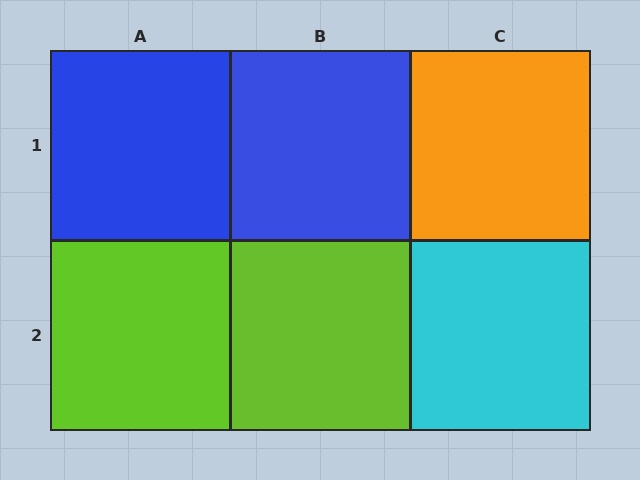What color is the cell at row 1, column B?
Blue.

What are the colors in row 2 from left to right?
Lime, lime, cyan.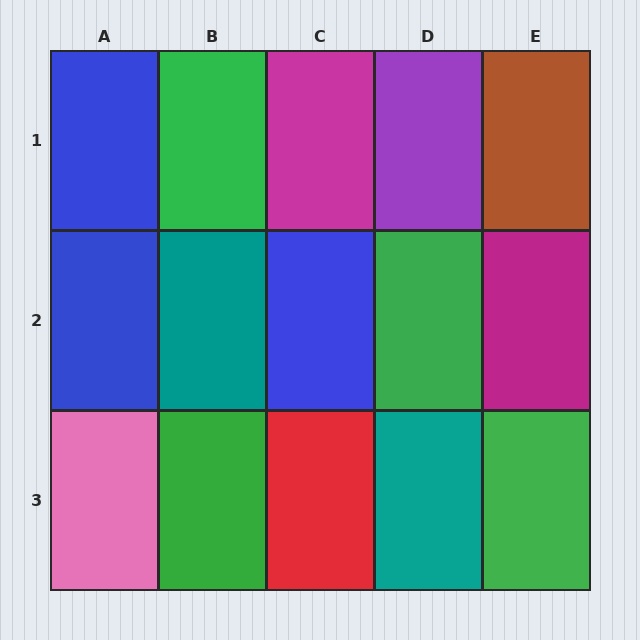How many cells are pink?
1 cell is pink.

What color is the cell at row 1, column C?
Magenta.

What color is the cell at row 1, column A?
Blue.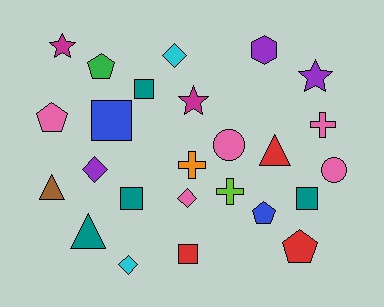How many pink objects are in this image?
There are 5 pink objects.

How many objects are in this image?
There are 25 objects.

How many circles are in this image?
There are 2 circles.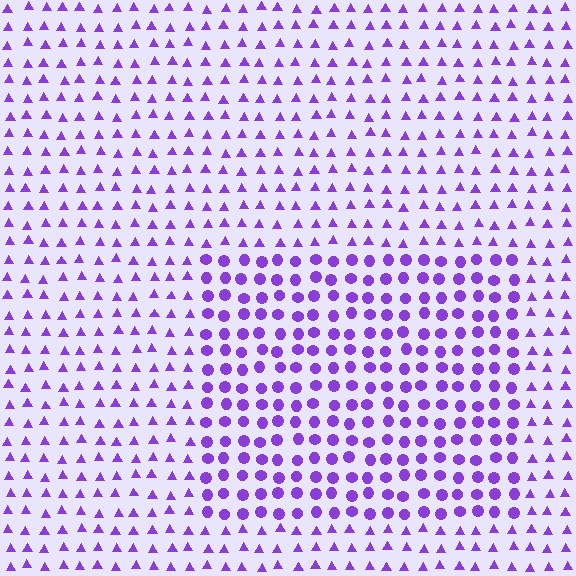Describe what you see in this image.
The image is filled with small purple elements arranged in a uniform grid. A rectangle-shaped region contains circles, while the surrounding area contains triangles. The boundary is defined purely by the change in element shape.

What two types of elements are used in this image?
The image uses circles inside the rectangle region and triangles outside it.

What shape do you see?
I see a rectangle.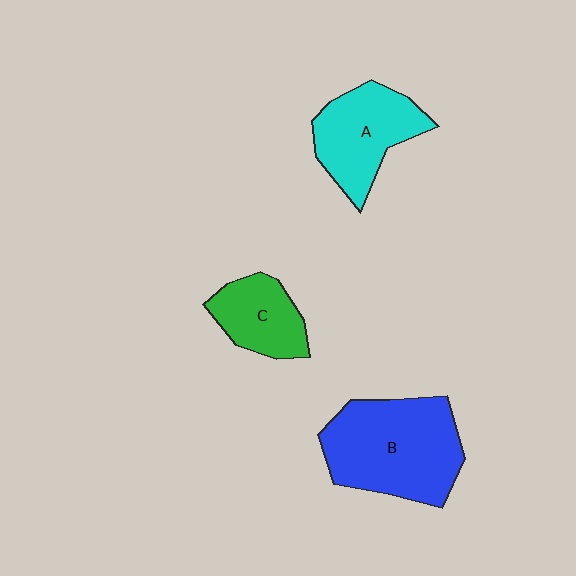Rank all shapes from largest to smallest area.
From largest to smallest: B (blue), A (cyan), C (green).